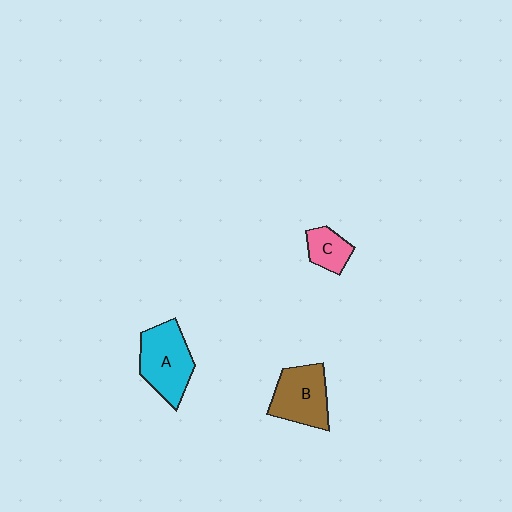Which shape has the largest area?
Shape A (cyan).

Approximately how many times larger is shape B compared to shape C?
Approximately 1.9 times.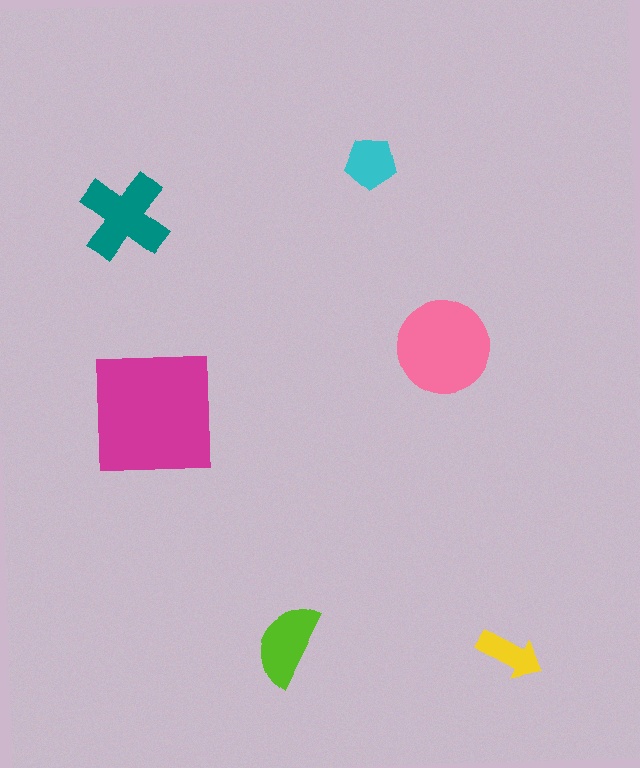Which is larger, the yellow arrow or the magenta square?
The magenta square.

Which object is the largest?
The magenta square.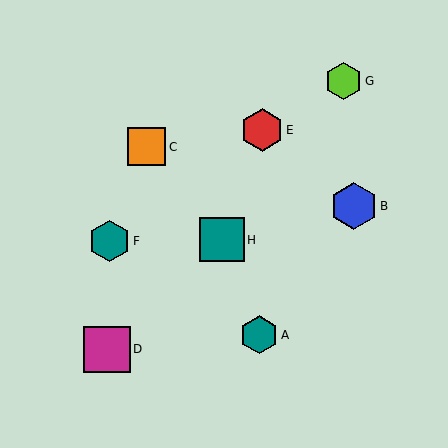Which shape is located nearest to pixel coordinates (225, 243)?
The teal square (labeled H) at (222, 240) is nearest to that location.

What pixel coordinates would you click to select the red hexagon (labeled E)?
Click at (262, 130) to select the red hexagon E.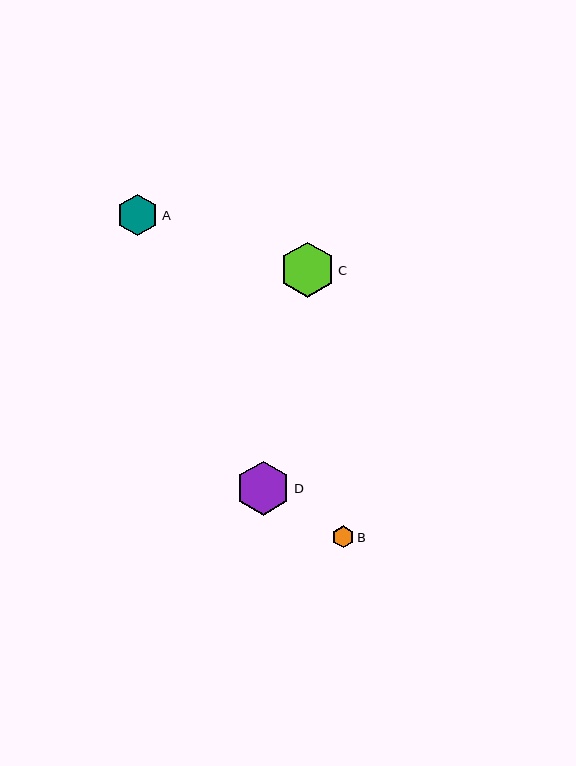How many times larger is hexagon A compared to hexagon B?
Hexagon A is approximately 1.9 times the size of hexagon B.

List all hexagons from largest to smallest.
From largest to smallest: C, D, A, B.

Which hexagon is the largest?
Hexagon C is the largest with a size of approximately 55 pixels.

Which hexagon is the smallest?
Hexagon B is the smallest with a size of approximately 22 pixels.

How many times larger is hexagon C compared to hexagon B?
Hexagon C is approximately 2.5 times the size of hexagon B.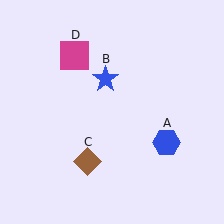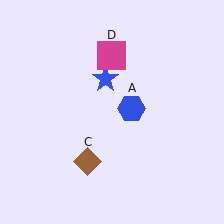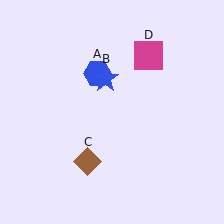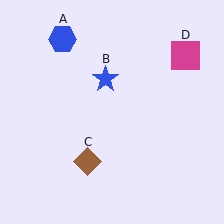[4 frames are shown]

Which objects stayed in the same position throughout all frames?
Blue star (object B) and brown diamond (object C) remained stationary.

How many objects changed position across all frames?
2 objects changed position: blue hexagon (object A), magenta square (object D).